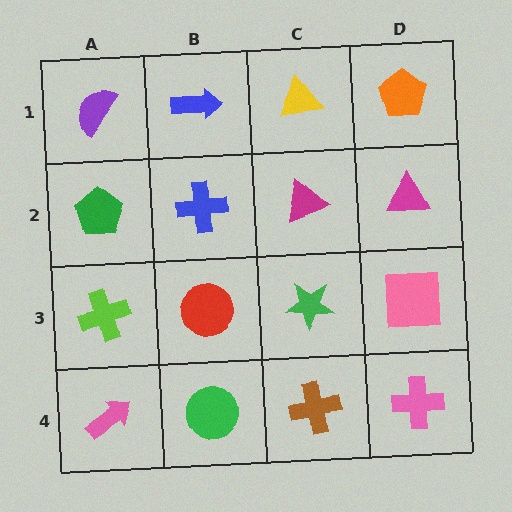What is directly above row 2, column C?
A yellow triangle.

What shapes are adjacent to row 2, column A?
A purple semicircle (row 1, column A), a lime cross (row 3, column A), a blue cross (row 2, column B).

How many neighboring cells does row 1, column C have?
3.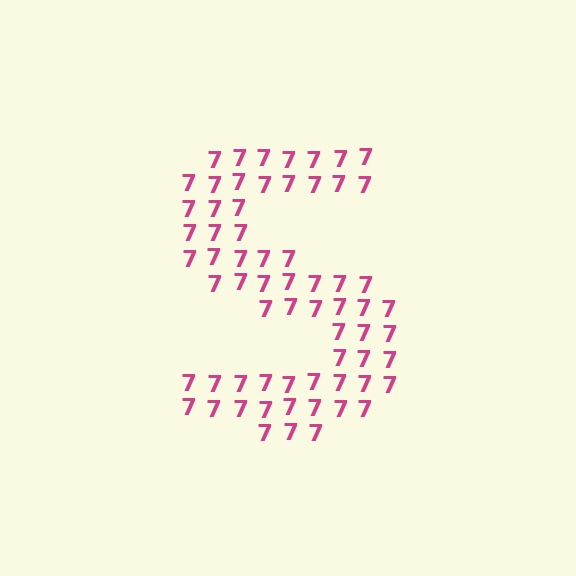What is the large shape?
The large shape is the letter S.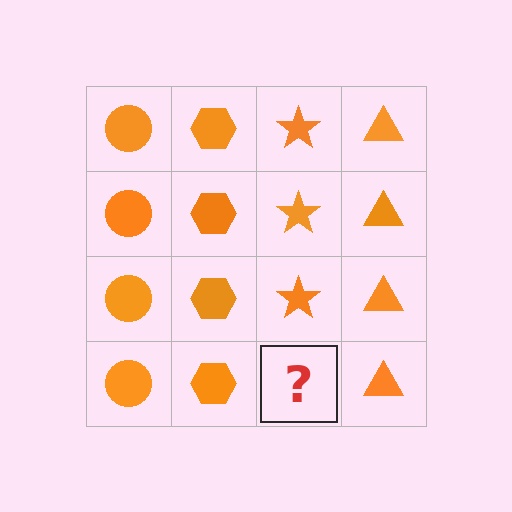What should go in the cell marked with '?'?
The missing cell should contain an orange star.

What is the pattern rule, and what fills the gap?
The rule is that each column has a consistent shape. The gap should be filled with an orange star.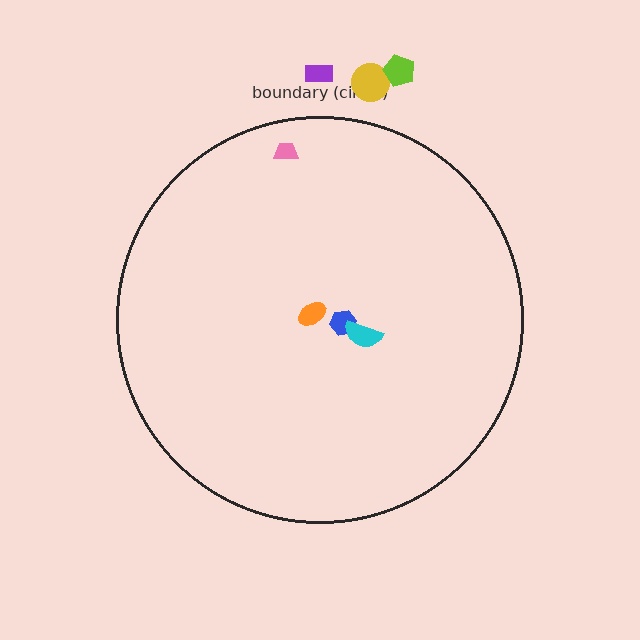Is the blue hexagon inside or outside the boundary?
Inside.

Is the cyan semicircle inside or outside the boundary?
Inside.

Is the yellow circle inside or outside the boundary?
Outside.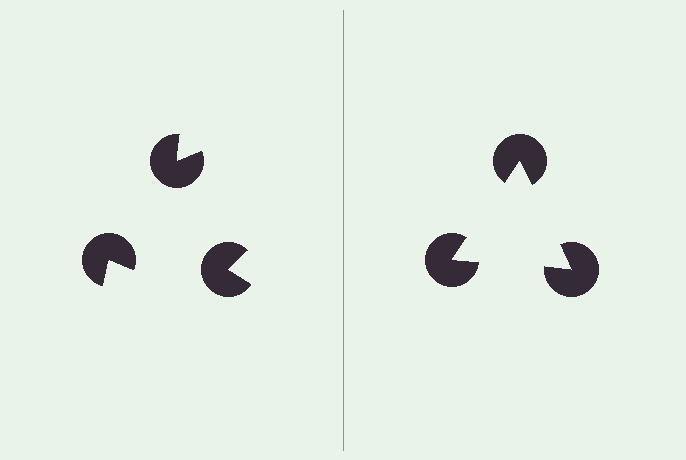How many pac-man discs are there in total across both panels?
6 — 3 on each side.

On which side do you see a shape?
An illusory triangle appears on the right side. On the left side the wedge cuts are rotated, so no coherent shape forms.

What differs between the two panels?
The pac-man discs are positioned identically on both sides; only the wedge orientations differ. On the right they align to a triangle; on the left they are misaligned.